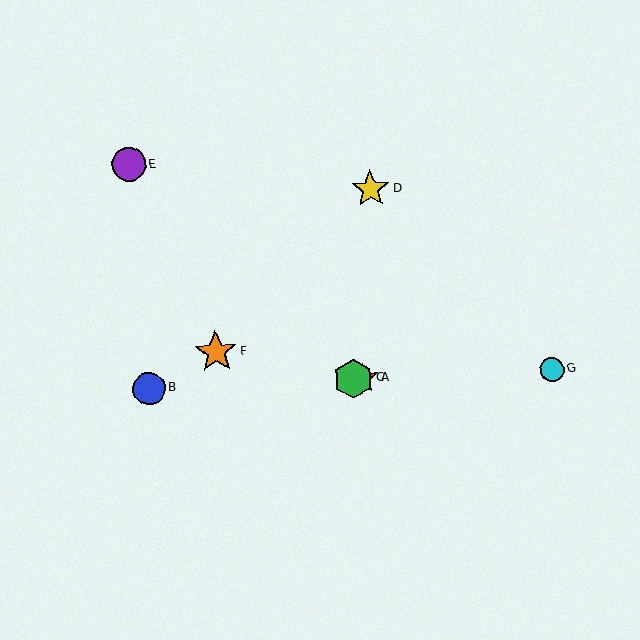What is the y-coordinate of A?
Object A is at y≈378.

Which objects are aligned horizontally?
Objects A, B, C, G are aligned horizontally.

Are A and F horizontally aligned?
No, A is at y≈378 and F is at y≈352.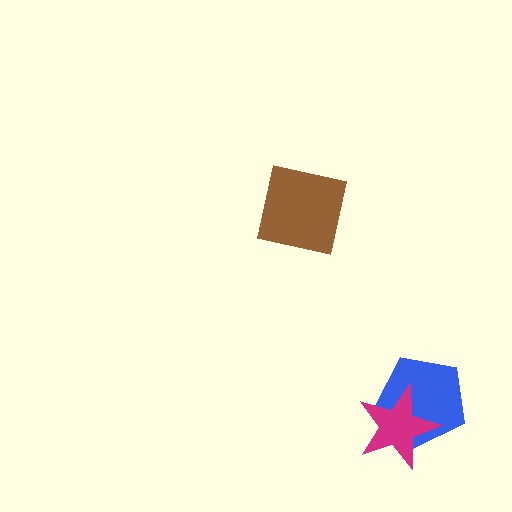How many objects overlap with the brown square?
0 objects overlap with the brown square.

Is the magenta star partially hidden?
No, no other shape covers it.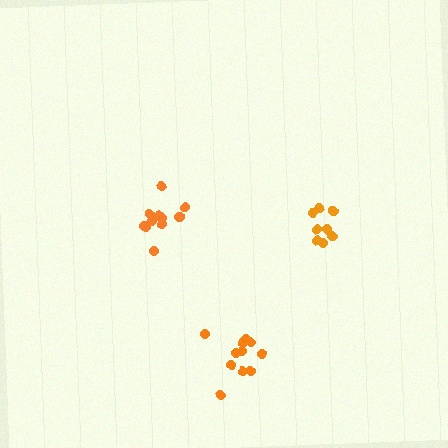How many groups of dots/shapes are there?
There are 3 groups.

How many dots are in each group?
Group 1: 8 dots, Group 2: 12 dots, Group 3: 11 dots (31 total).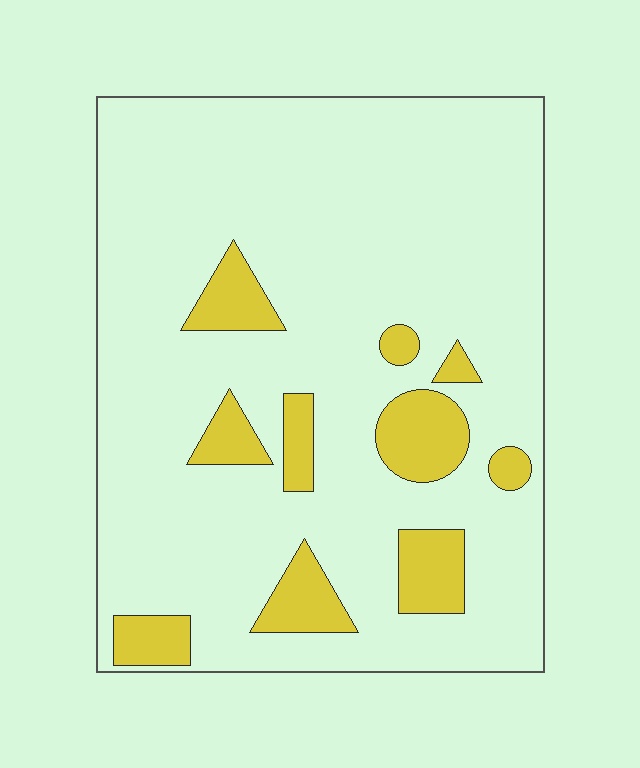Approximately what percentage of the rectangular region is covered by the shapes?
Approximately 15%.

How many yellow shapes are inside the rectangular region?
10.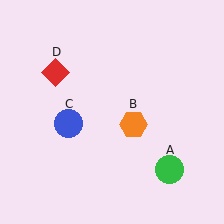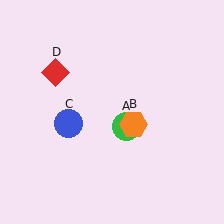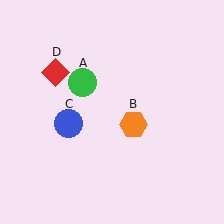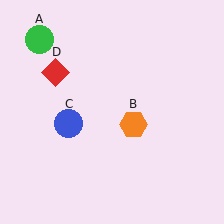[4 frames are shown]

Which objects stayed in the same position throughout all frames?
Orange hexagon (object B) and blue circle (object C) and red diamond (object D) remained stationary.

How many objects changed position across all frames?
1 object changed position: green circle (object A).